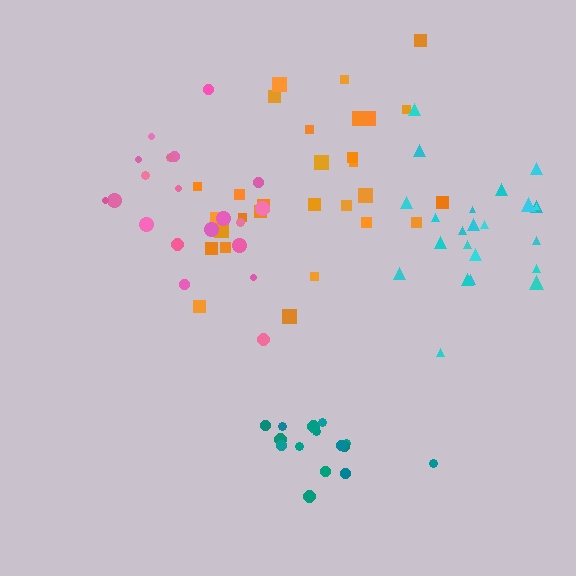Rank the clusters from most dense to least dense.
teal, cyan, pink, orange.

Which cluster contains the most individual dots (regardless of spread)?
Orange (29).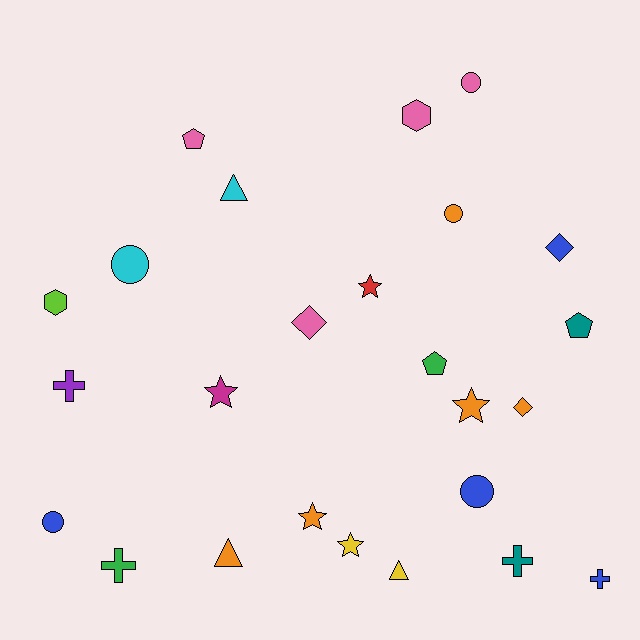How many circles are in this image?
There are 5 circles.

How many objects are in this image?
There are 25 objects.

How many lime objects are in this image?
There is 1 lime object.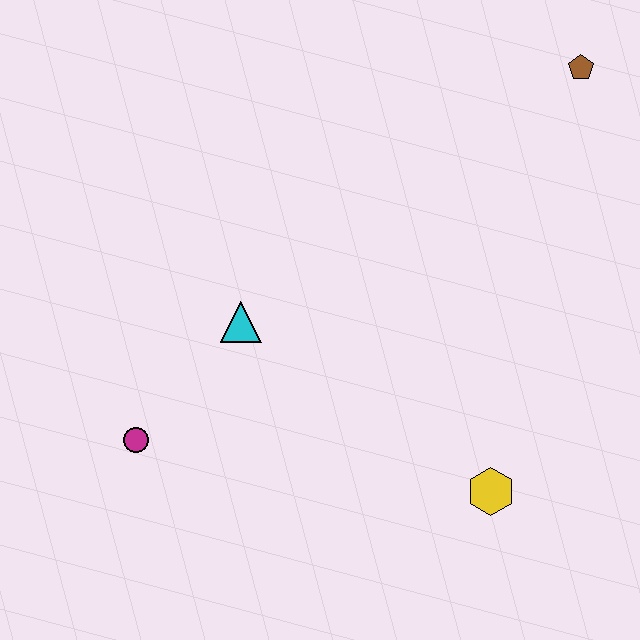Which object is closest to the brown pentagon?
The cyan triangle is closest to the brown pentagon.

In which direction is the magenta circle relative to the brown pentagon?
The magenta circle is to the left of the brown pentagon.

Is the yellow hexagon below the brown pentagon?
Yes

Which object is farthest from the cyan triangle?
The brown pentagon is farthest from the cyan triangle.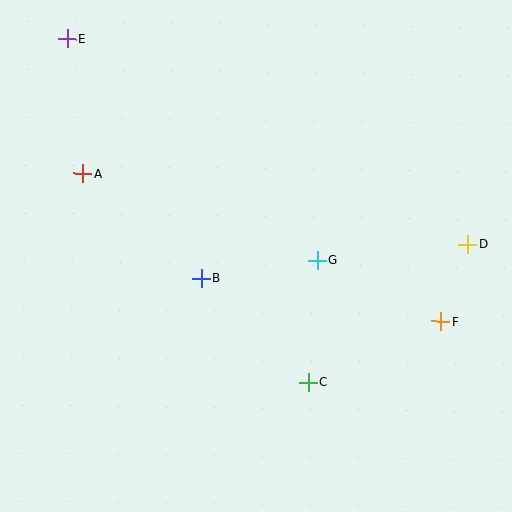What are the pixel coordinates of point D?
Point D is at (468, 244).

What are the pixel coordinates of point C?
Point C is at (309, 382).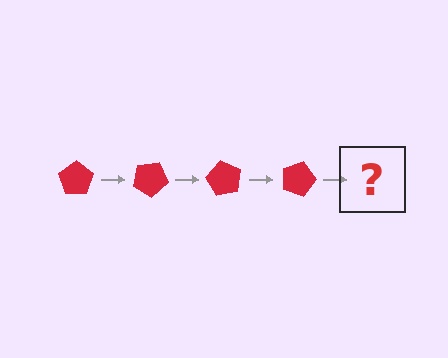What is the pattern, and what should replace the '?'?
The pattern is that the pentagon rotates 30 degrees each step. The '?' should be a red pentagon rotated 120 degrees.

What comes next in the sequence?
The next element should be a red pentagon rotated 120 degrees.